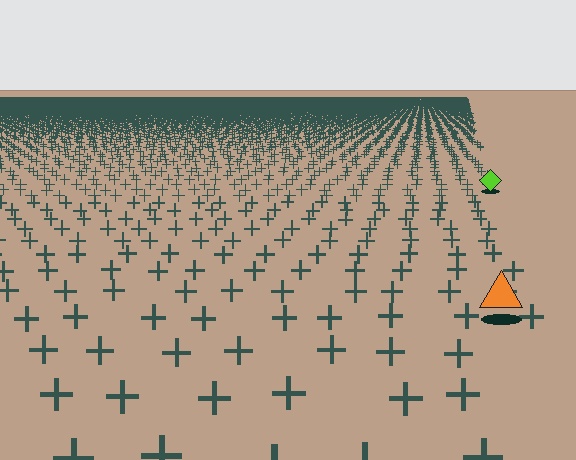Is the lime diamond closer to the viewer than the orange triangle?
No. The orange triangle is closer — you can tell from the texture gradient: the ground texture is coarser near it.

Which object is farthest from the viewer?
The lime diamond is farthest from the viewer. It appears smaller and the ground texture around it is denser.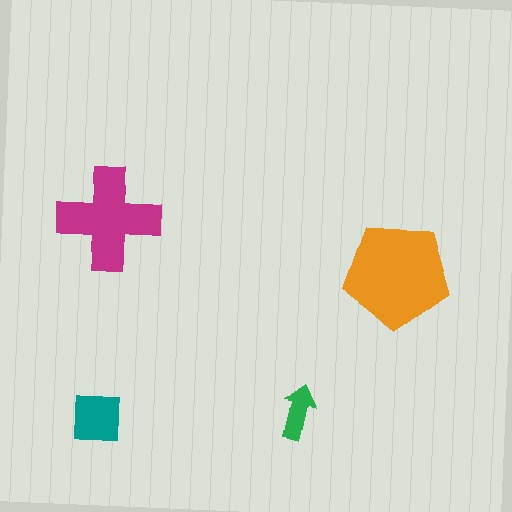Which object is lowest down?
The teal square is bottommost.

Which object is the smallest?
The green arrow.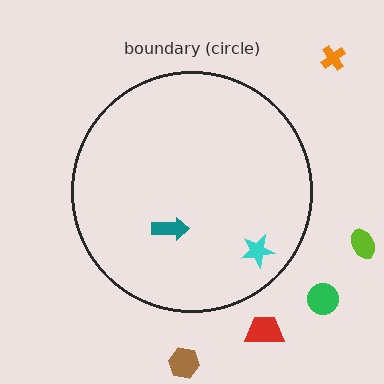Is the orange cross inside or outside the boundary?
Outside.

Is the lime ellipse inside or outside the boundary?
Outside.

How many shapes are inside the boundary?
2 inside, 5 outside.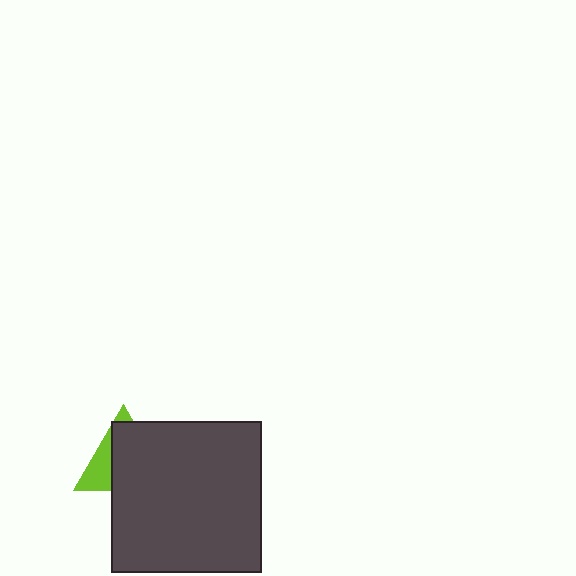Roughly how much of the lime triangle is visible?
A small part of it is visible (roughly 34%).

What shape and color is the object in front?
The object in front is a dark gray square.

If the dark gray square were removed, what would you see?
You would see the complete lime triangle.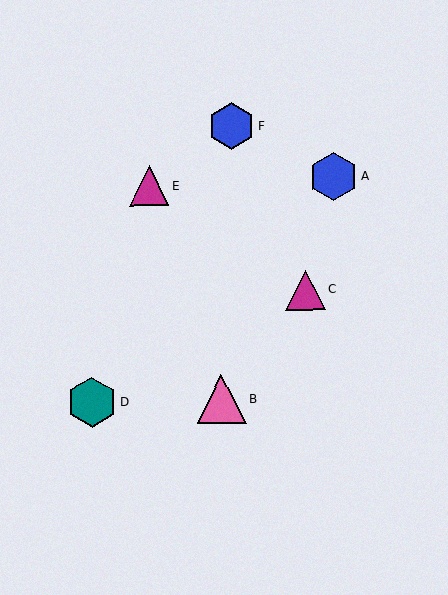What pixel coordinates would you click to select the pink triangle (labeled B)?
Click at (221, 399) to select the pink triangle B.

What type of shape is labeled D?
Shape D is a teal hexagon.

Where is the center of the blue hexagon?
The center of the blue hexagon is at (334, 177).